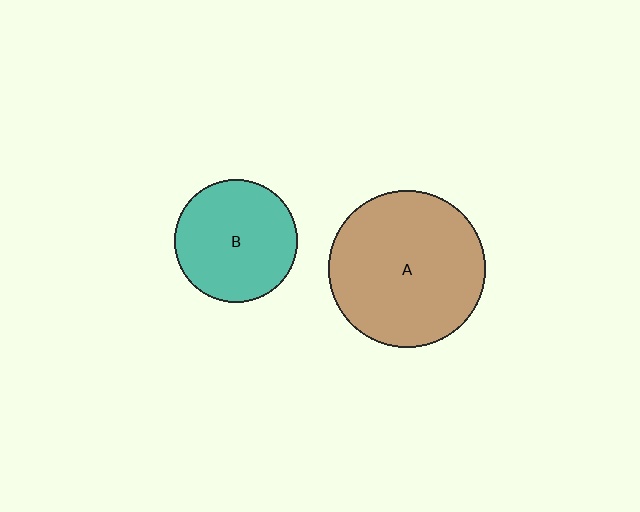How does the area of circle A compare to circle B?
Approximately 1.6 times.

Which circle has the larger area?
Circle A (brown).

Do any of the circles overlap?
No, none of the circles overlap.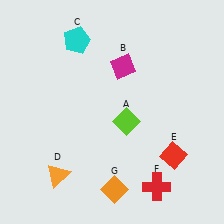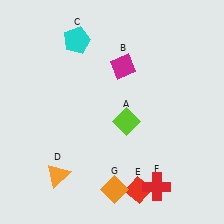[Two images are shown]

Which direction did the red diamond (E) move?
The red diamond (E) moved left.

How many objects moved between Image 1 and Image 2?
1 object moved between the two images.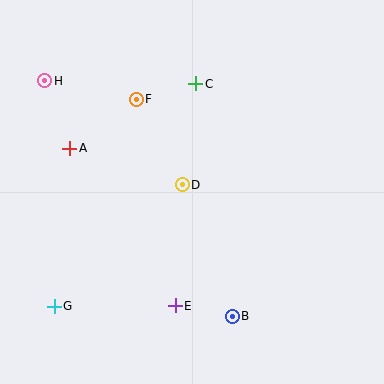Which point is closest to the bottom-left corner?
Point G is closest to the bottom-left corner.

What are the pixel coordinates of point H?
Point H is at (45, 81).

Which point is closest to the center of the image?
Point D at (182, 185) is closest to the center.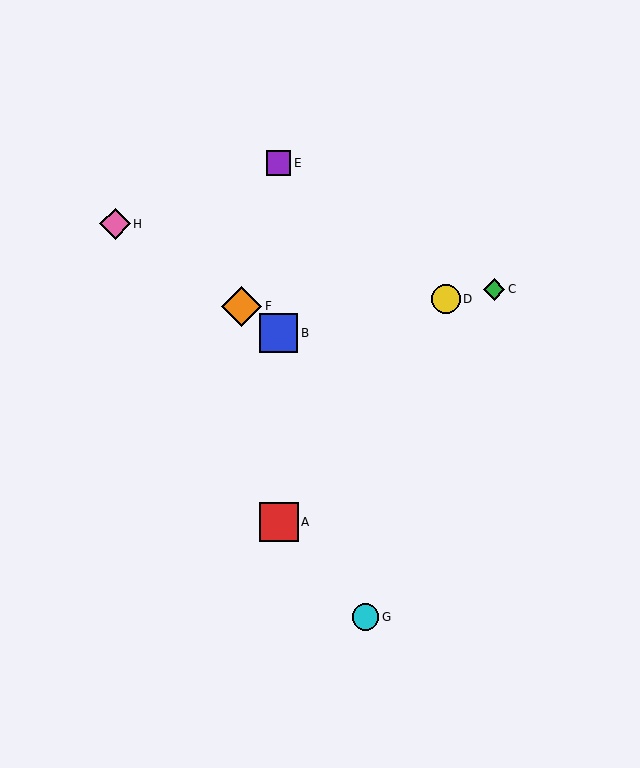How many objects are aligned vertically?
3 objects (A, B, E) are aligned vertically.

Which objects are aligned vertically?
Objects A, B, E are aligned vertically.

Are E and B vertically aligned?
Yes, both are at x≈279.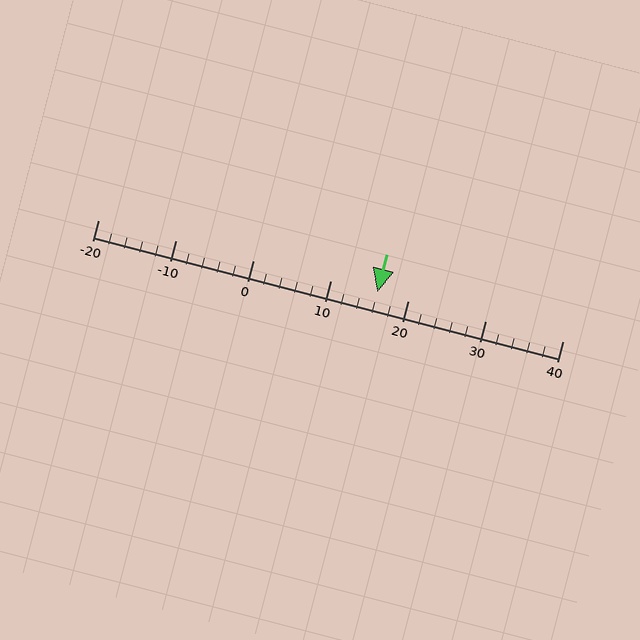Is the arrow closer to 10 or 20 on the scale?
The arrow is closer to 20.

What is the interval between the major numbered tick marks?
The major tick marks are spaced 10 units apart.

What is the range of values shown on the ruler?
The ruler shows values from -20 to 40.